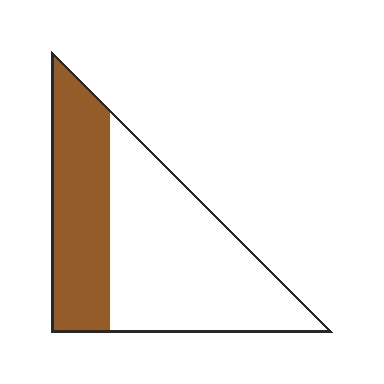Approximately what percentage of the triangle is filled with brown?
Approximately 35%.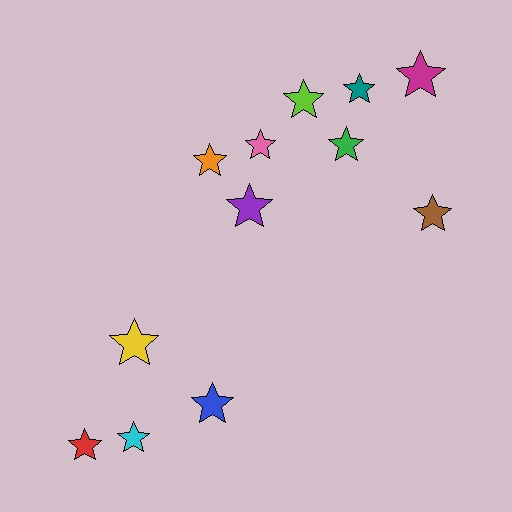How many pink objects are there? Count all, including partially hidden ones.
There is 1 pink object.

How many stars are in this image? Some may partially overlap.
There are 12 stars.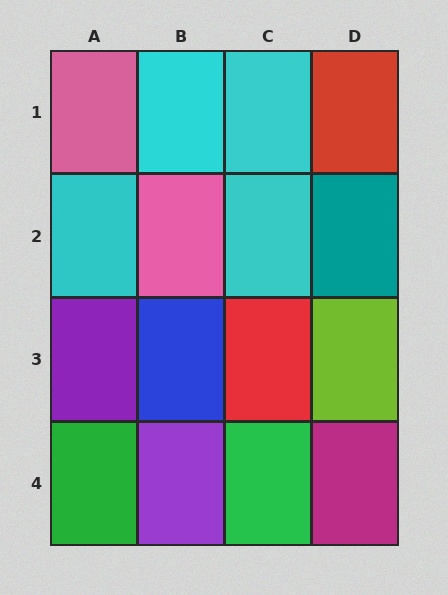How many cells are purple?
2 cells are purple.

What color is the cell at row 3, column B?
Blue.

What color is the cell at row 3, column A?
Purple.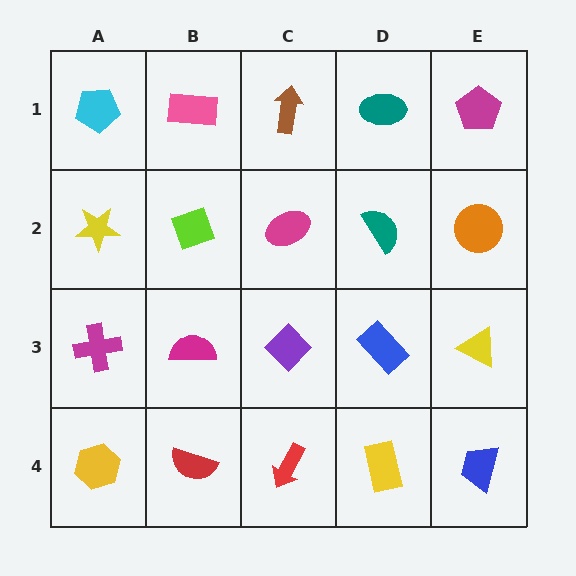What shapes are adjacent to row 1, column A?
A yellow star (row 2, column A), a pink rectangle (row 1, column B).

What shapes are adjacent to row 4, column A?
A magenta cross (row 3, column A), a red semicircle (row 4, column B).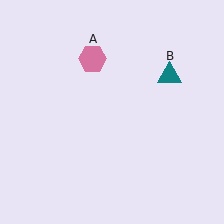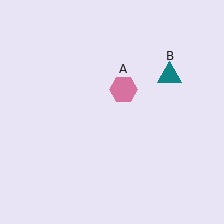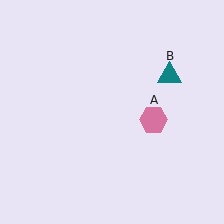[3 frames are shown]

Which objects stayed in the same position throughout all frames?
Teal triangle (object B) remained stationary.